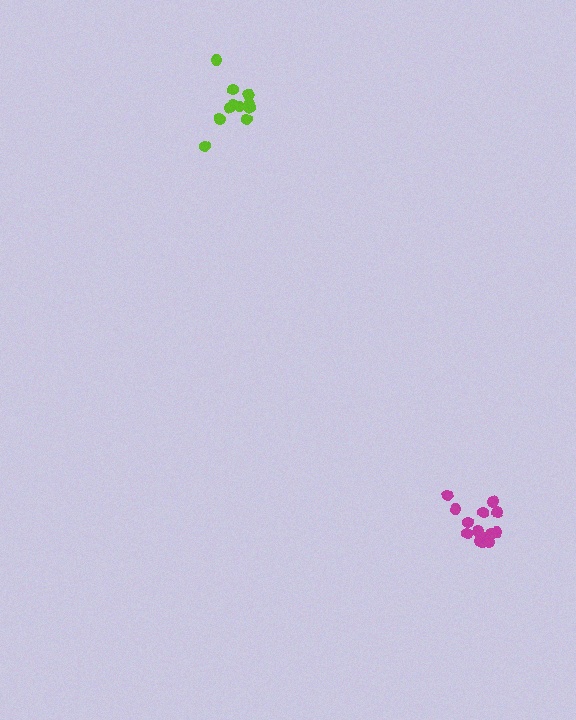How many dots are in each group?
Group 1: 14 dots, Group 2: 11 dots (25 total).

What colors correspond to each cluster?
The clusters are colored: magenta, lime.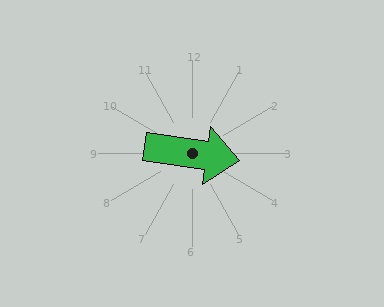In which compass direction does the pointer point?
East.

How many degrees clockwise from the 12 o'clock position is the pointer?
Approximately 98 degrees.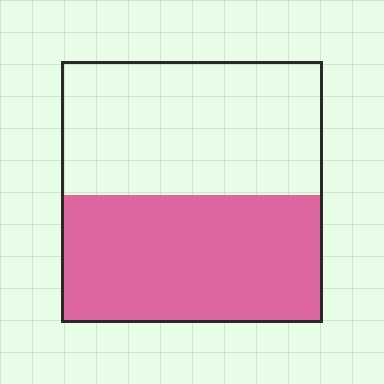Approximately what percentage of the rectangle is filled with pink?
Approximately 50%.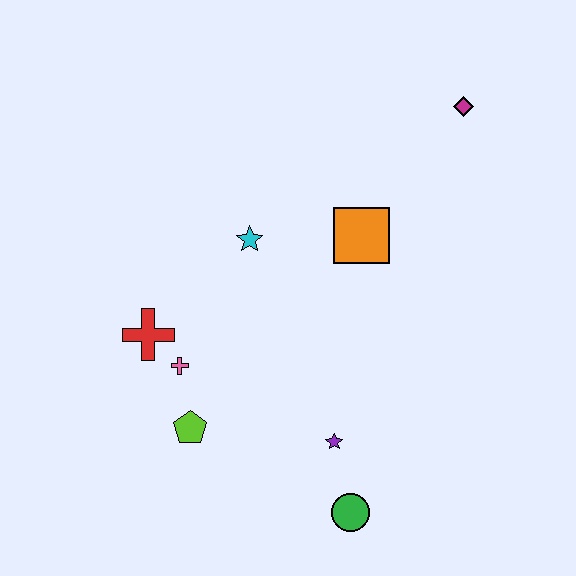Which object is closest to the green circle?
The purple star is closest to the green circle.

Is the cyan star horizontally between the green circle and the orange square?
No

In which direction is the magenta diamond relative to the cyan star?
The magenta diamond is to the right of the cyan star.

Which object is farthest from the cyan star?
The green circle is farthest from the cyan star.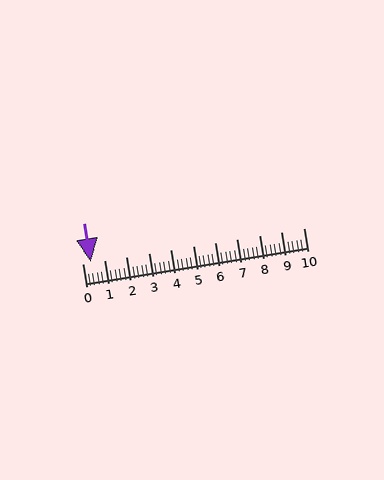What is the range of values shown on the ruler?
The ruler shows values from 0 to 10.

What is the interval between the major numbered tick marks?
The major tick marks are spaced 1 units apart.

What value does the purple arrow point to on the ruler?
The purple arrow points to approximately 0.4.